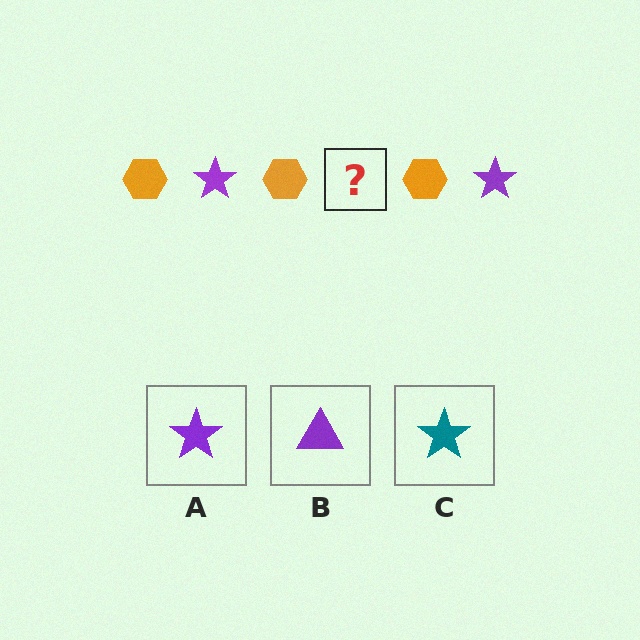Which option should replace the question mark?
Option A.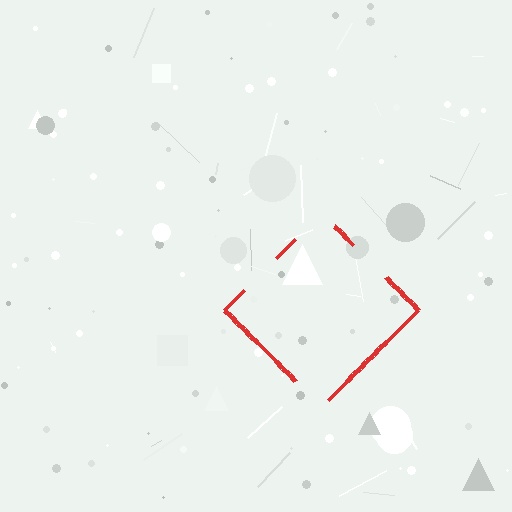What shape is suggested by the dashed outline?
The dashed outline suggests a diamond.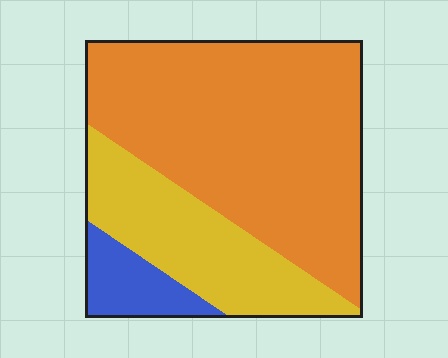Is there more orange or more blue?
Orange.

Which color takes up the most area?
Orange, at roughly 65%.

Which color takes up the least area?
Blue, at roughly 10%.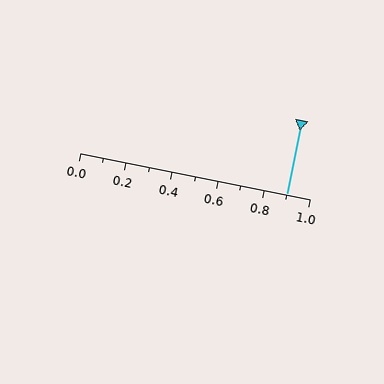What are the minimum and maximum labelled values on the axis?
The axis runs from 0.0 to 1.0.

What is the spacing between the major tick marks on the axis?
The major ticks are spaced 0.2 apart.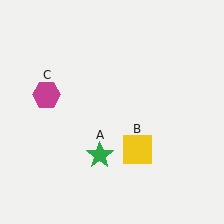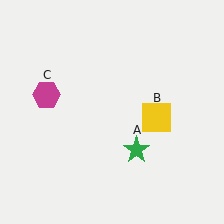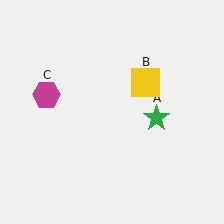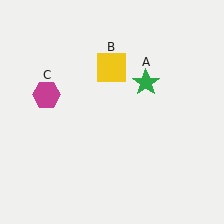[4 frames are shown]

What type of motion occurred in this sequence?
The green star (object A), yellow square (object B) rotated counterclockwise around the center of the scene.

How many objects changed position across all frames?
2 objects changed position: green star (object A), yellow square (object B).